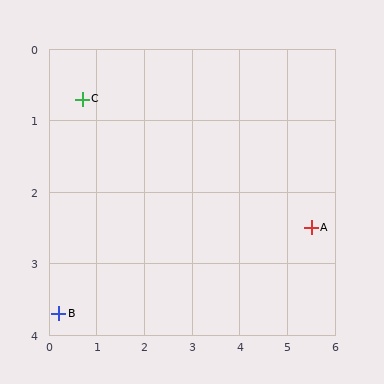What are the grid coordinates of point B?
Point B is at approximately (0.2, 3.7).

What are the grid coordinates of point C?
Point C is at approximately (0.7, 0.7).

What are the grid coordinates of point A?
Point A is at approximately (5.5, 2.5).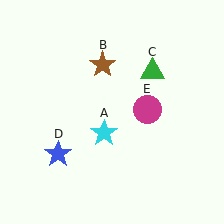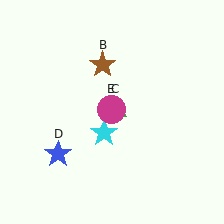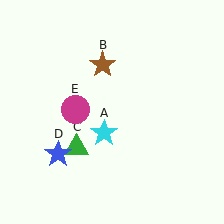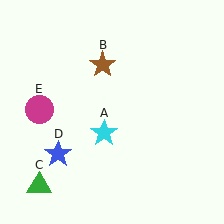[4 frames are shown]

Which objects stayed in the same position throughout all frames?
Cyan star (object A) and brown star (object B) and blue star (object D) remained stationary.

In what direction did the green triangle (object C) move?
The green triangle (object C) moved down and to the left.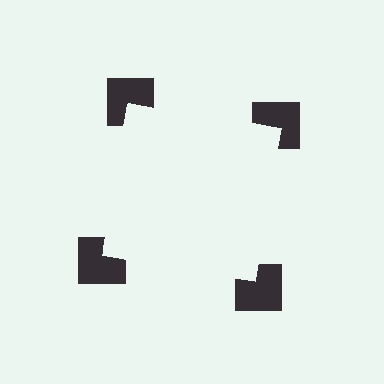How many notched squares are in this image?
There are 4 — one at each vertex of the illusory square.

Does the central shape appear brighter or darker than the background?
It typically appears slightly brighter than the background, even though no actual brightness change is drawn.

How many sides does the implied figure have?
4 sides.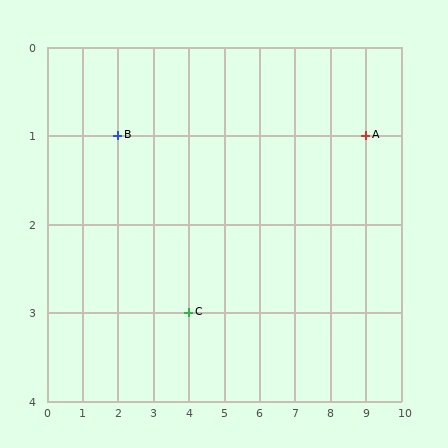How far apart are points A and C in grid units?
Points A and C are 5 columns and 2 rows apart (about 5.4 grid units diagonally).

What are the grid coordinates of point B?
Point B is at grid coordinates (2, 1).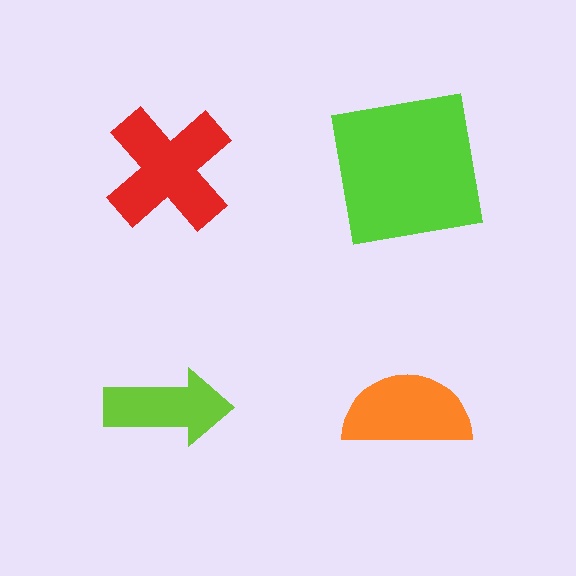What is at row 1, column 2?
A lime square.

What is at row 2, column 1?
A lime arrow.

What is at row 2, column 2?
An orange semicircle.